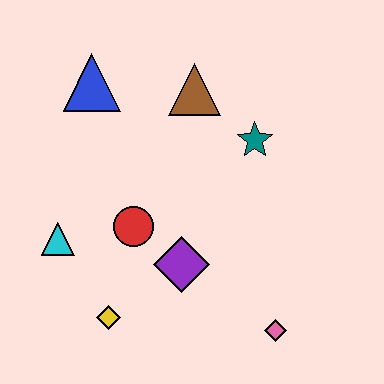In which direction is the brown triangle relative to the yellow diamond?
The brown triangle is above the yellow diamond.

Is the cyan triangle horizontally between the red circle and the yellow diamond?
No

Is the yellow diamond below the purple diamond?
Yes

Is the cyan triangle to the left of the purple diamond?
Yes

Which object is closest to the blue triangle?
The brown triangle is closest to the blue triangle.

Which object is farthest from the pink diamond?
The blue triangle is farthest from the pink diamond.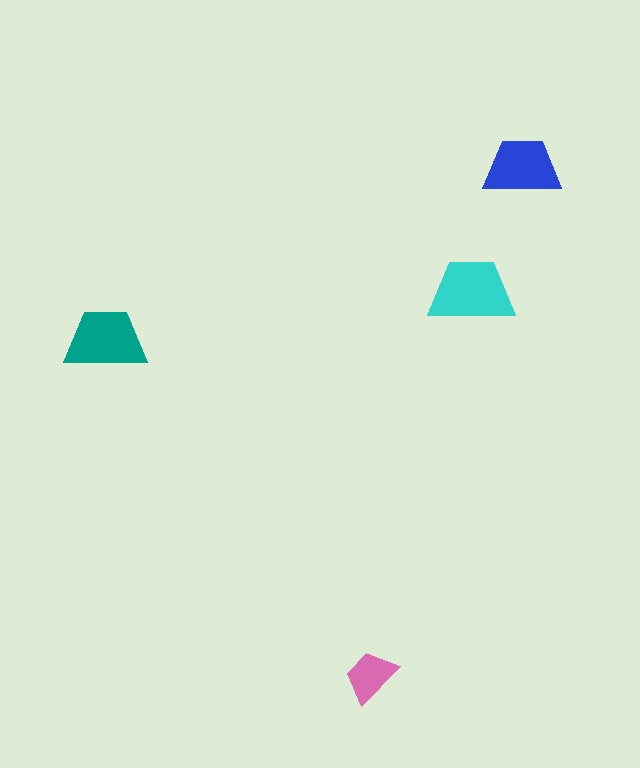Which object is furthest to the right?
The blue trapezoid is rightmost.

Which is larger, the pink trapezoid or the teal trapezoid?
The teal one.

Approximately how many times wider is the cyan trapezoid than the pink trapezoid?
About 1.5 times wider.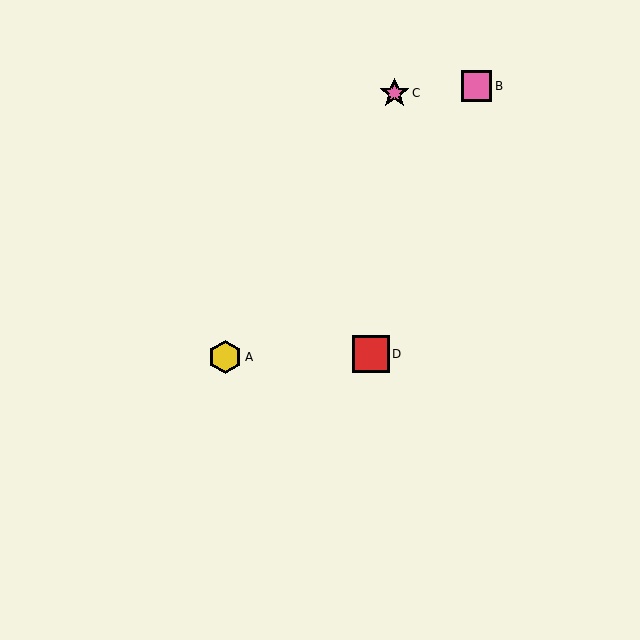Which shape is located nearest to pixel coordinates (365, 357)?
The red square (labeled D) at (371, 354) is nearest to that location.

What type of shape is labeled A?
Shape A is a yellow hexagon.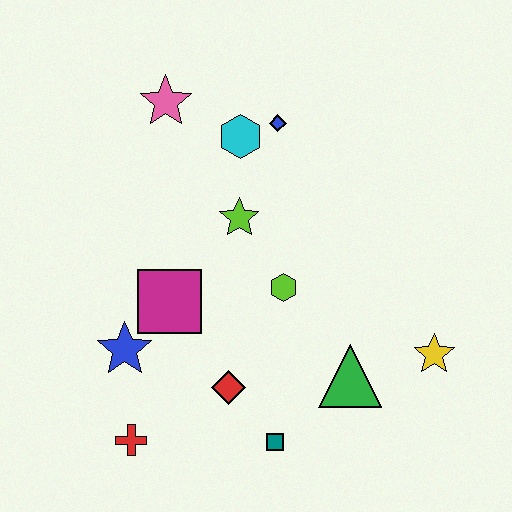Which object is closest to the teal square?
The red diamond is closest to the teal square.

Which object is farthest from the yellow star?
The pink star is farthest from the yellow star.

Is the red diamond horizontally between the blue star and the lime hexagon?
Yes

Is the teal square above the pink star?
No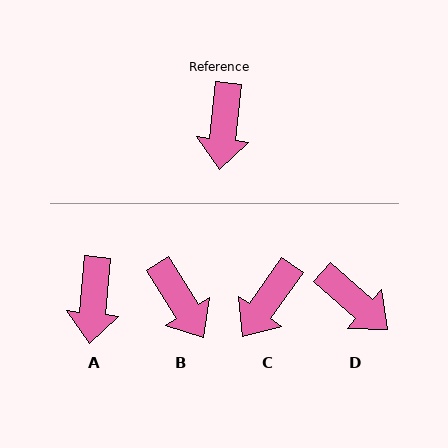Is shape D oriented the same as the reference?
No, it is off by about 55 degrees.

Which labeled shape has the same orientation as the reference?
A.